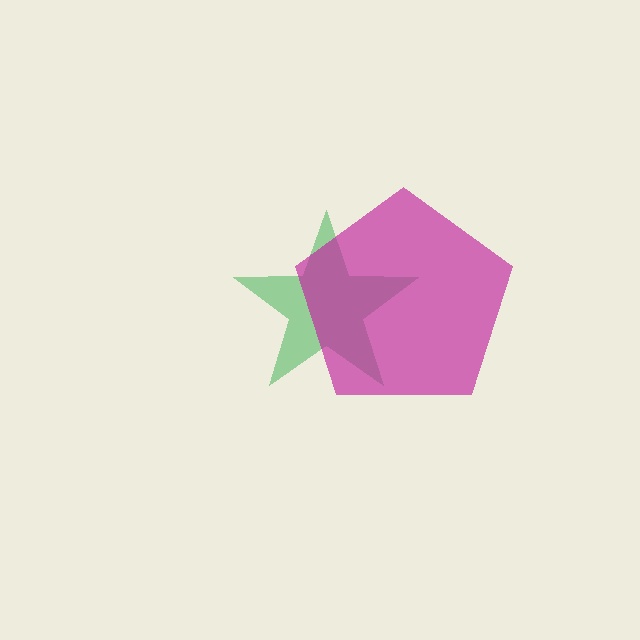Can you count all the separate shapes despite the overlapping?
Yes, there are 2 separate shapes.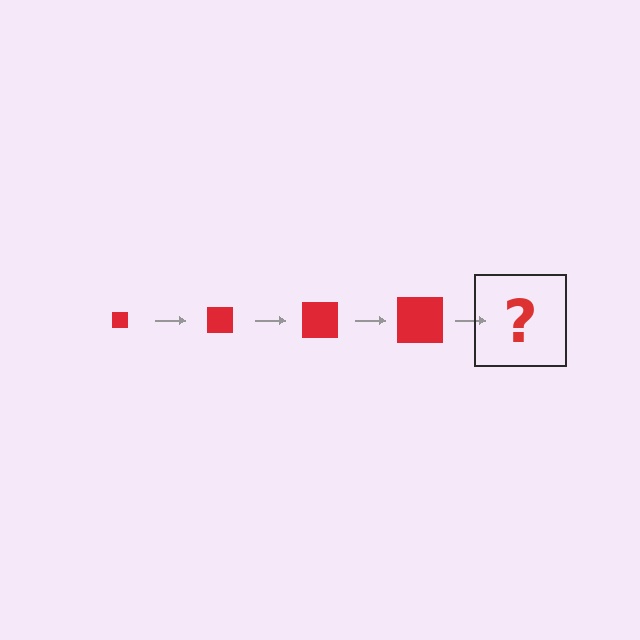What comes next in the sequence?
The next element should be a red square, larger than the previous one.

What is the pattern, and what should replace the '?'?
The pattern is that the square gets progressively larger each step. The '?' should be a red square, larger than the previous one.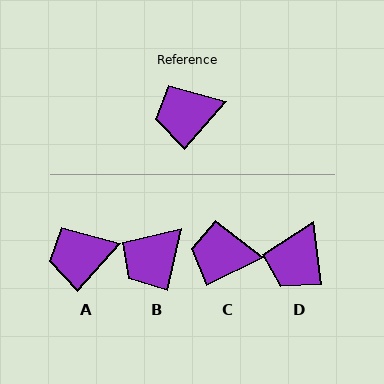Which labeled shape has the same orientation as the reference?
A.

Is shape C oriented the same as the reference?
No, it is off by about 22 degrees.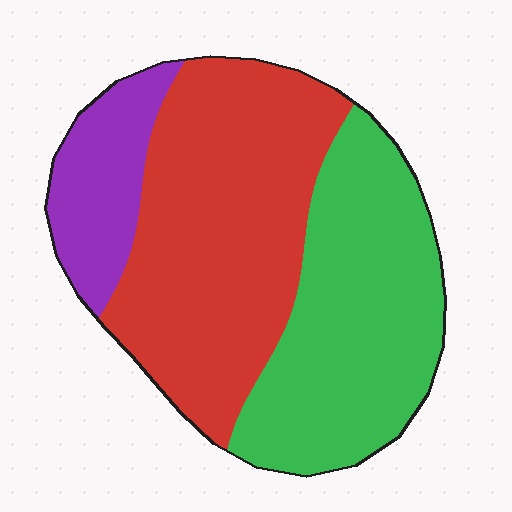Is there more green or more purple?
Green.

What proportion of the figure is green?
Green takes up between a third and a half of the figure.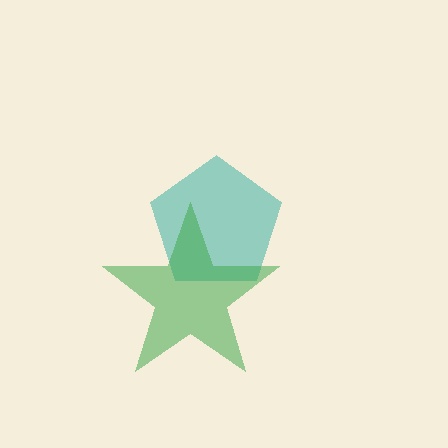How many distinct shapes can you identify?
There are 2 distinct shapes: a teal pentagon, a green star.